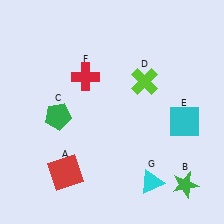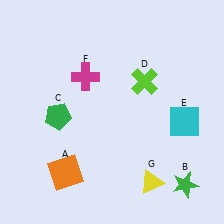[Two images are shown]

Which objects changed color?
A changed from red to orange. F changed from red to magenta. G changed from cyan to yellow.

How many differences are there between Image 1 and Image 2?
There are 3 differences between the two images.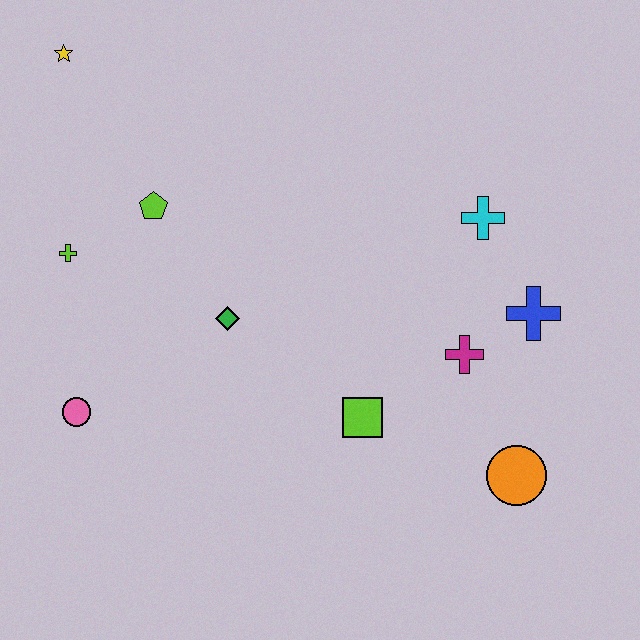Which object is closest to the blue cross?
The magenta cross is closest to the blue cross.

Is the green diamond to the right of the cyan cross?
No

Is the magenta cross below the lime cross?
Yes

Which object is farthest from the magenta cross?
The yellow star is farthest from the magenta cross.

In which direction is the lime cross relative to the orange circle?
The lime cross is to the left of the orange circle.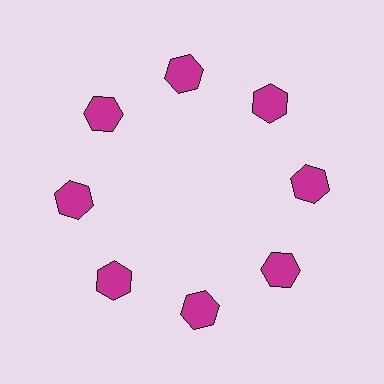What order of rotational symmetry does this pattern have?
This pattern has 8-fold rotational symmetry.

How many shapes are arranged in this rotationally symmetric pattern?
There are 8 shapes, arranged in 8 groups of 1.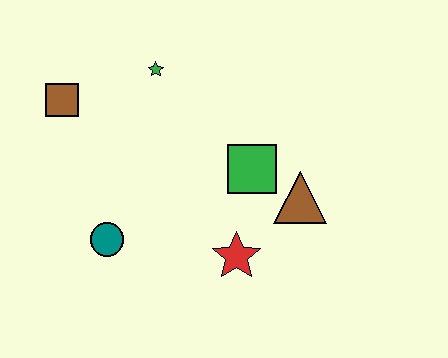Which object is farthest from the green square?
The brown square is farthest from the green square.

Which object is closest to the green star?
The brown square is closest to the green star.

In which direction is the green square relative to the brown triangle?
The green square is to the left of the brown triangle.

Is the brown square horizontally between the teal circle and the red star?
No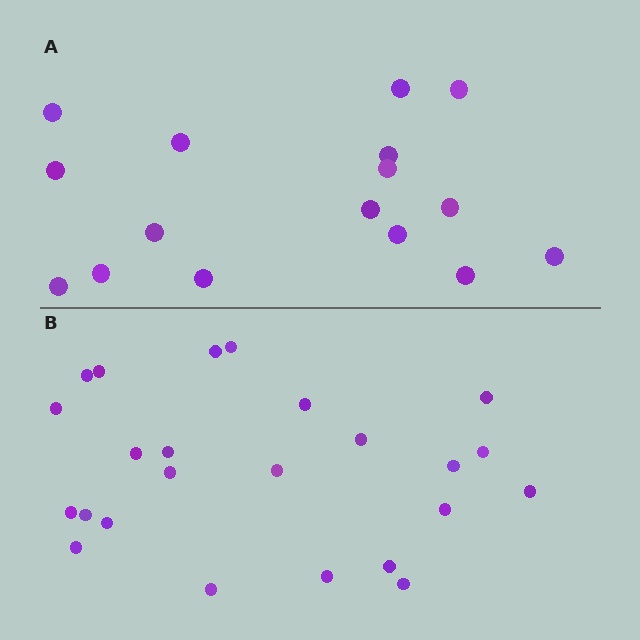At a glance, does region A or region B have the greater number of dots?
Region B (the bottom region) has more dots.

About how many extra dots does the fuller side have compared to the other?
Region B has roughly 8 or so more dots than region A.